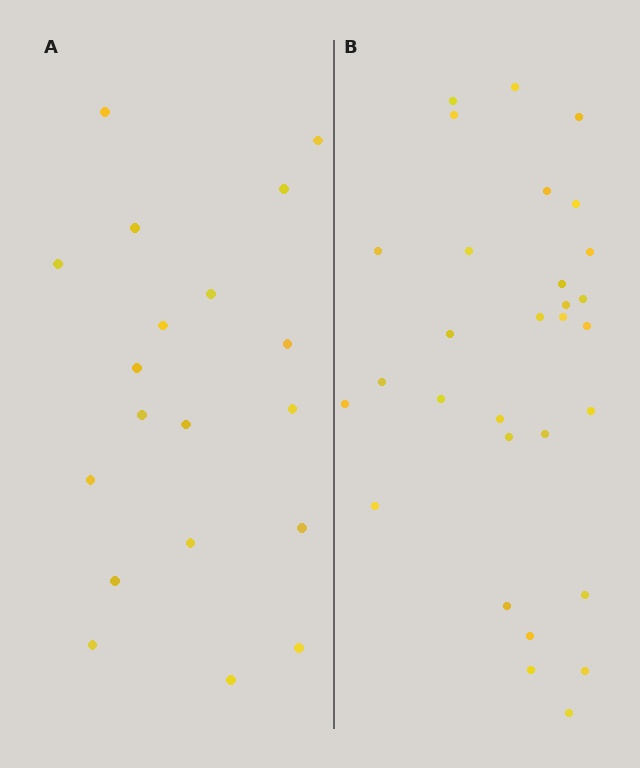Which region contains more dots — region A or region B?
Region B (the right region) has more dots.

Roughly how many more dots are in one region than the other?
Region B has roughly 12 or so more dots than region A.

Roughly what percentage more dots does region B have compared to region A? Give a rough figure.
About 60% more.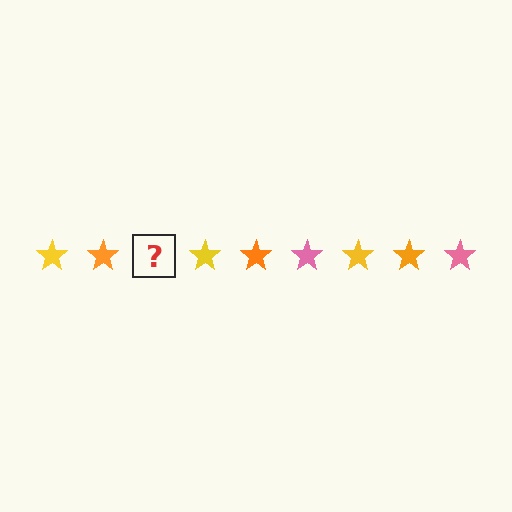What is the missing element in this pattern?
The missing element is a pink star.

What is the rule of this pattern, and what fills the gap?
The rule is that the pattern cycles through yellow, orange, pink stars. The gap should be filled with a pink star.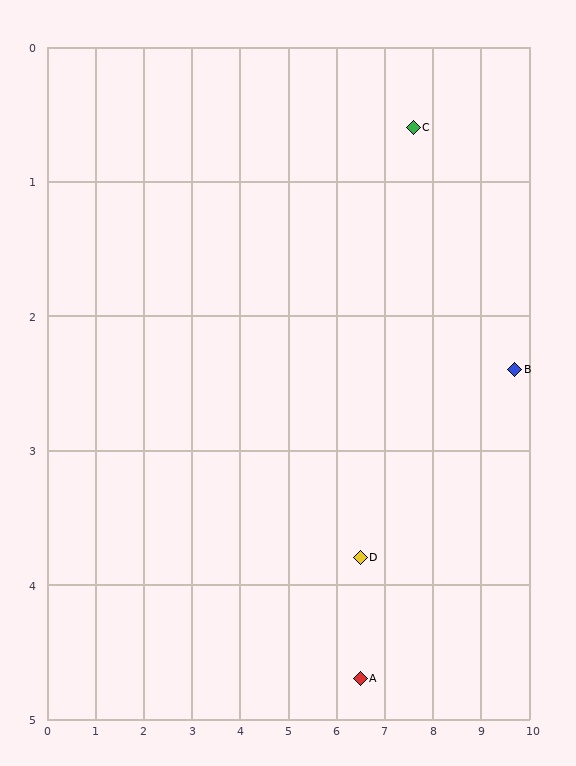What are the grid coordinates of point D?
Point D is at approximately (6.5, 3.8).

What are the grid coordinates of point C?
Point C is at approximately (7.6, 0.6).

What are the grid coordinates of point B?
Point B is at approximately (9.7, 2.4).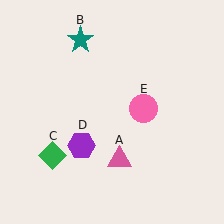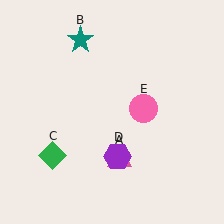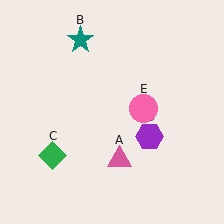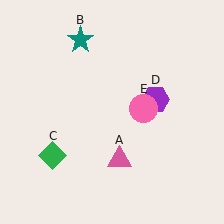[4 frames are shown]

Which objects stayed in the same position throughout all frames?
Pink triangle (object A) and teal star (object B) and green diamond (object C) and pink circle (object E) remained stationary.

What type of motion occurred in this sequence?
The purple hexagon (object D) rotated counterclockwise around the center of the scene.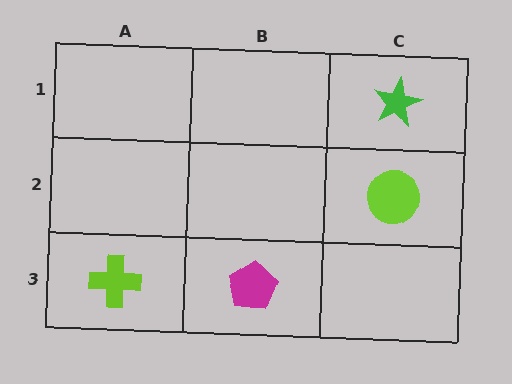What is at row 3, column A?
A lime cross.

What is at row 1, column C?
A green star.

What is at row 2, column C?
A lime circle.